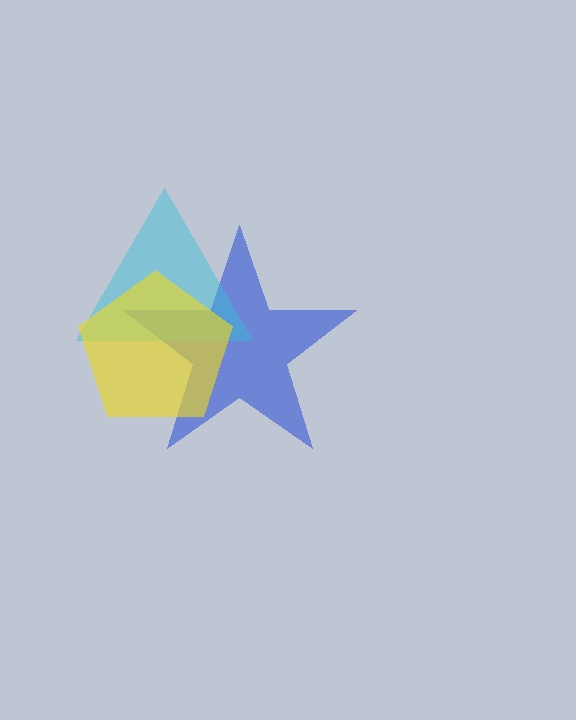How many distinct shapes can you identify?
There are 3 distinct shapes: a blue star, a cyan triangle, a yellow pentagon.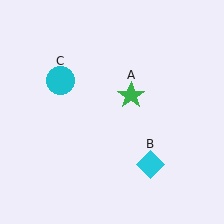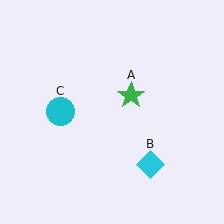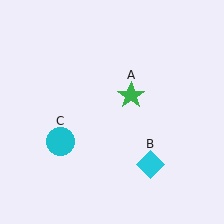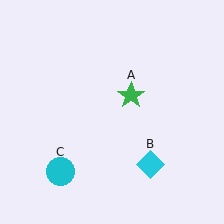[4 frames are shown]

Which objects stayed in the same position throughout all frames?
Green star (object A) and cyan diamond (object B) remained stationary.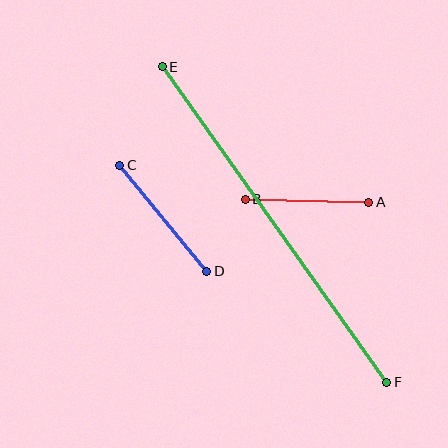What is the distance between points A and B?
The distance is approximately 124 pixels.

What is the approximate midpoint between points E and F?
The midpoint is at approximately (274, 224) pixels.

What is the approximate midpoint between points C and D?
The midpoint is at approximately (163, 218) pixels.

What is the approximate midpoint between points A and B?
The midpoint is at approximately (307, 201) pixels.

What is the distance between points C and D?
The distance is approximately 137 pixels.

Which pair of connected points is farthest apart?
Points E and F are farthest apart.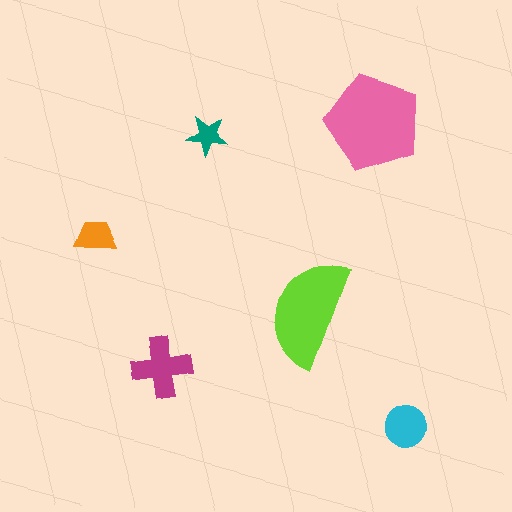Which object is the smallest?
The teal star.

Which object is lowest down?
The cyan circle is bottommost.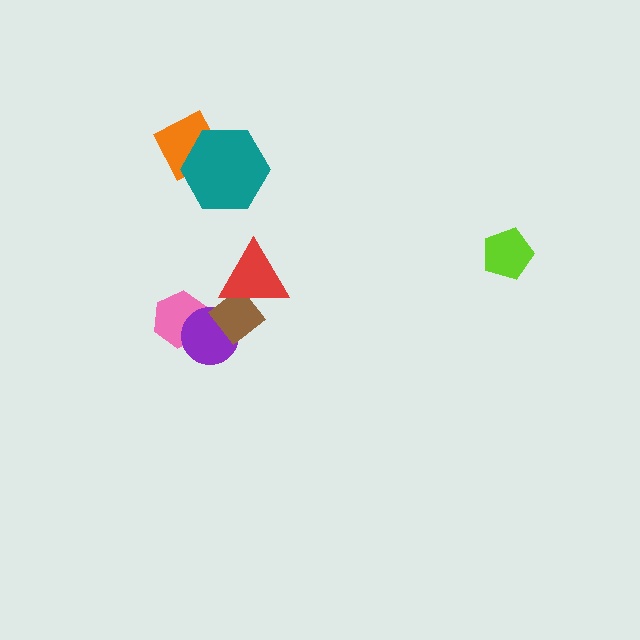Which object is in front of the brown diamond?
The red triangle is in front of the brown diamond.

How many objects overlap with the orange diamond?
1 object overlaps with the orange diamond.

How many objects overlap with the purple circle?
2 objects overlap with the purple circle.